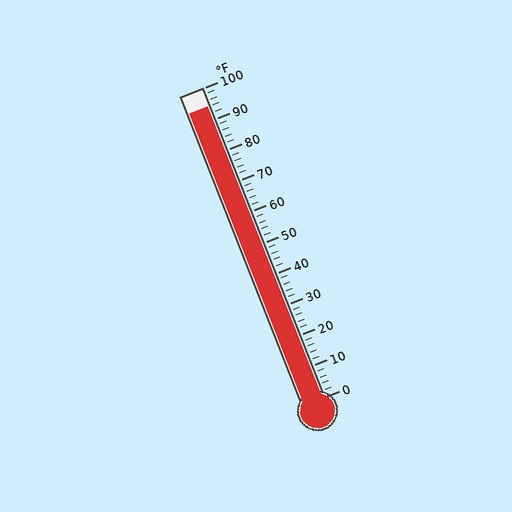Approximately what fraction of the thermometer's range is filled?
The thermometer is filled to approximately 95% of its range.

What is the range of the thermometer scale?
The thermometer scale ranges from 0°F to 100°F.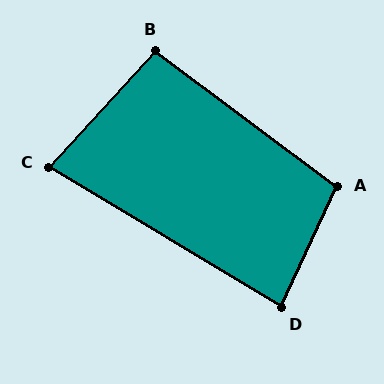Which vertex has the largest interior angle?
A, at approximately 102 degrees.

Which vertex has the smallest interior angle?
C, at approximately 78 degrees.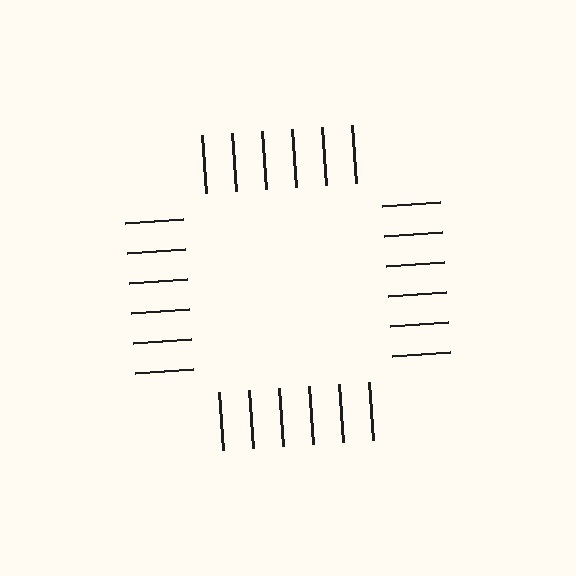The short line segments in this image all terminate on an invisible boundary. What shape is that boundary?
An illusory square — the line segments terminate on its edges but no continuous stroke is drawn.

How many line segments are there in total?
24 — 6 along each of the 4 edges.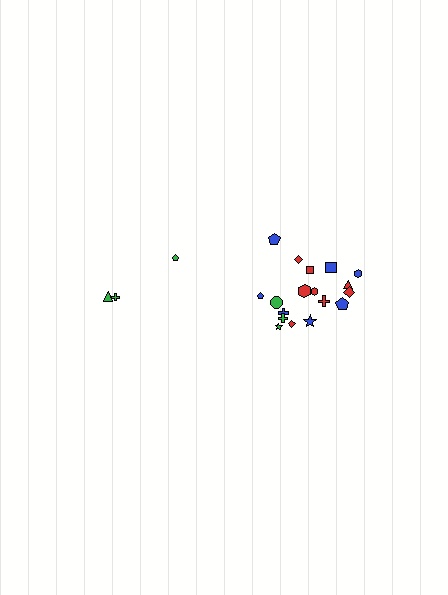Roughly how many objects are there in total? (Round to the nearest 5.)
Roughly 20 objects in total.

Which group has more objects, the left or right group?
The right group.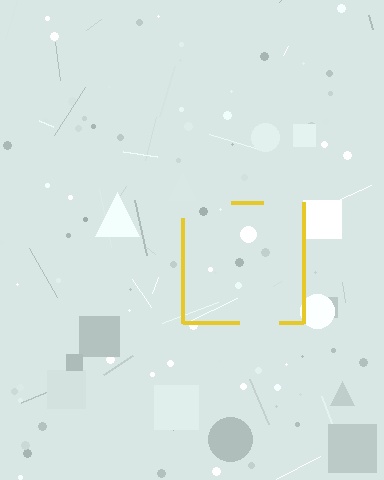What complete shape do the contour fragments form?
The contour fragments form a square.